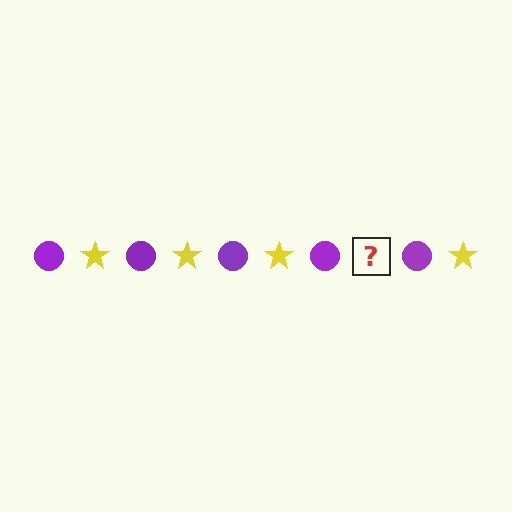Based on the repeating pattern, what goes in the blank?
The blank should be a yellow star.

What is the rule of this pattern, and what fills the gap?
The rule is that the pattern alternates between purple circle and yellow star. The gap should be filled with a yellow star.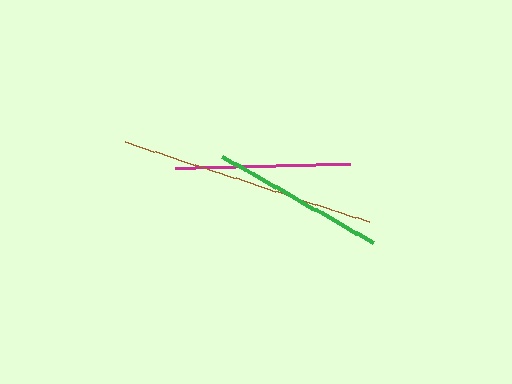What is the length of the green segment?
The green segment is approximately 174 pixels long.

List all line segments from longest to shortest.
From longest to shortest: brown, magenta, green.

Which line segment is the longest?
The brown line is the longest at approximately 258 pixels.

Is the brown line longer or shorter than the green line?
The brown line is longer than the green line.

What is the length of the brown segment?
The brown segment is approximately 258 pixels long.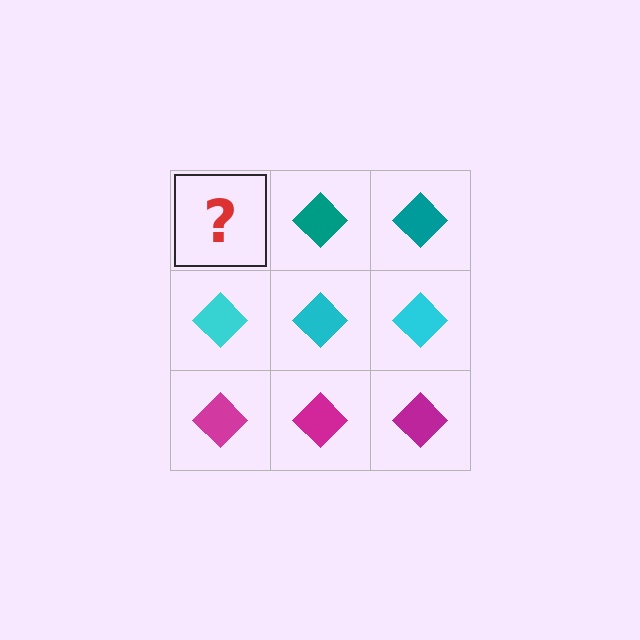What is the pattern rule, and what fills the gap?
The rule is that each row has a consistent color. The gap should be filled with a teal diamond.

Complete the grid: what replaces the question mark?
The question mark should be replaced with a teal diamond.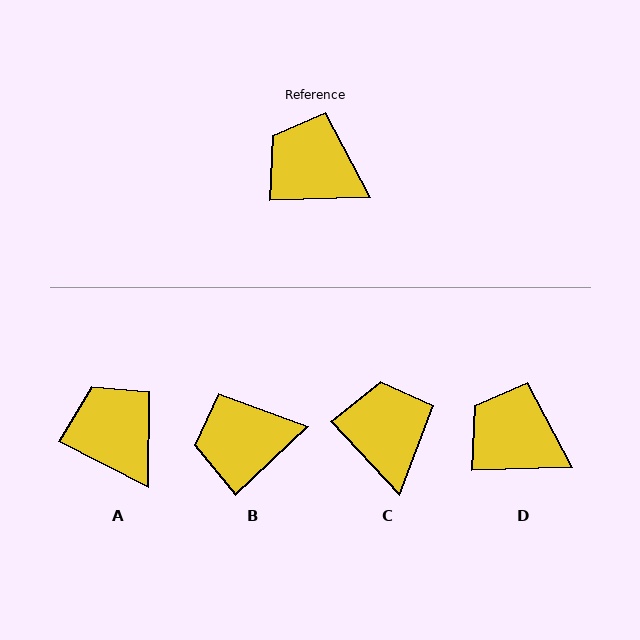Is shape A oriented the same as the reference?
No, it is off by about 29 degrees.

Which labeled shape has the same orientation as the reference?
D.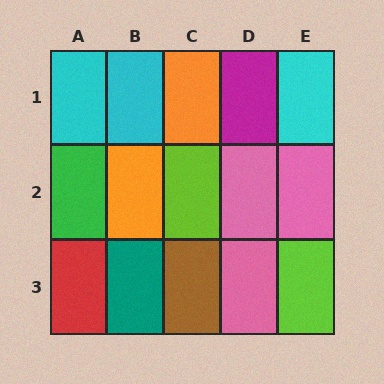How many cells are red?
1 cell is red.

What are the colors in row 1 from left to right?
Cyan, cyan, orange, magenta, cyan.